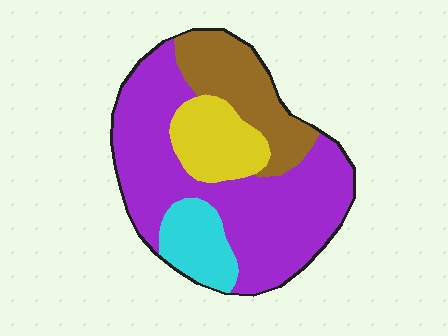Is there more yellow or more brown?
Brown.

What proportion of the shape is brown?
Brown takes up about one fifth (1/5) of the shape.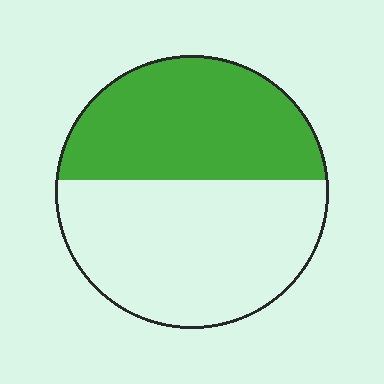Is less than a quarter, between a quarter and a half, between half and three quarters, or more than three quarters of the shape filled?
Between a quarter and a half.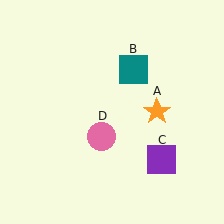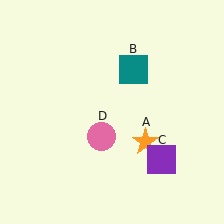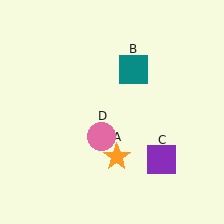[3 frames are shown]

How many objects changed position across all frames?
1 object changed position: orange star (object A).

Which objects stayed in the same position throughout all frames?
Teal square (object B) and purple square (object C) and pink circle (object D) remained stationary.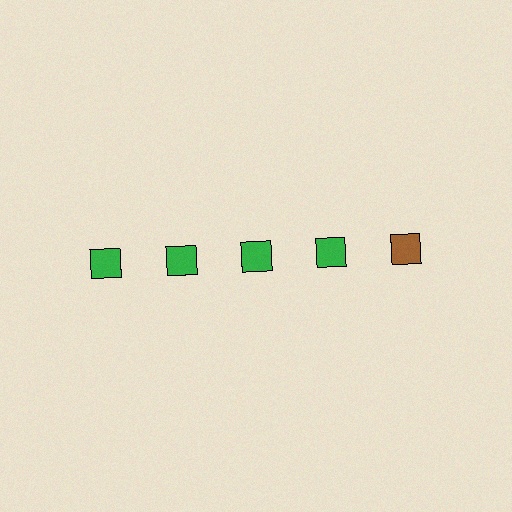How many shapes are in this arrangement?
There are 5 shapes arranged in a grid pattern.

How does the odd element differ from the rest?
It has a different color: brown instead of green.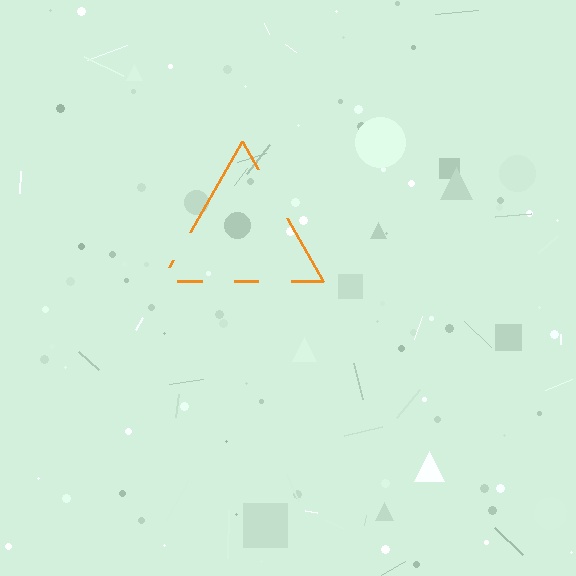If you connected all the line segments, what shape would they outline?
They would outline a triangle.